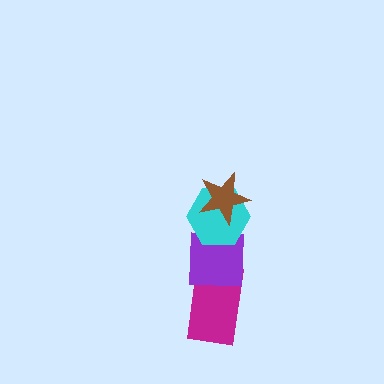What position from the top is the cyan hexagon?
The cyan hexagon is 2nd from the top.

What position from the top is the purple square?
The purple square is 3rd from the top.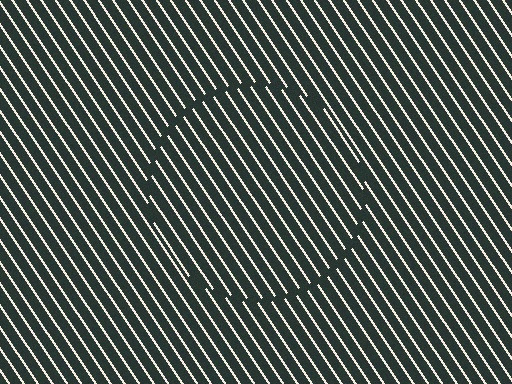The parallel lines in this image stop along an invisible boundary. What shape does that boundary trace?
An illusory circle. The interior of the shape contains the same grating, shifted by half a period — the contour is defined by the phase discontinuity where line-ends from the inner and outer gratings abut.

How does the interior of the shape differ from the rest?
The interior of the shape contains the same grating, shifted by half a period — the contour is defined by the phase discontinuity where line-ends from the inner and outer gratings abut.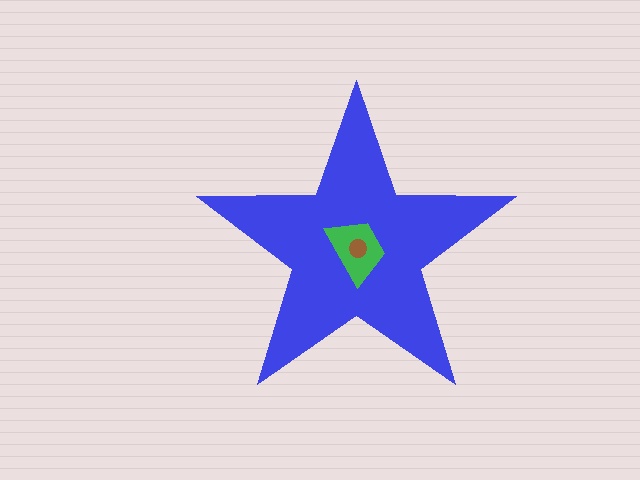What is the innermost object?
The brown circle.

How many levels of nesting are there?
3.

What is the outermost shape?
The blue star.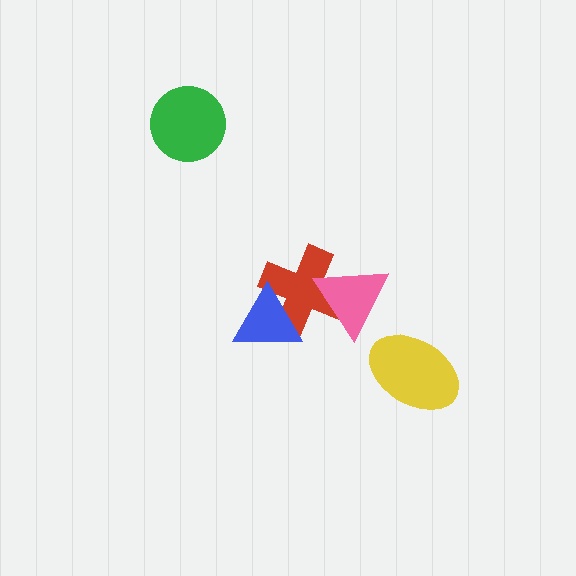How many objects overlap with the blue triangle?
1 object overlaps with the blue triangle.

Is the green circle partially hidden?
No, no other shape covers it.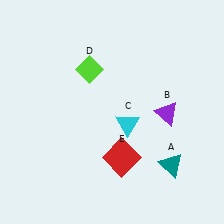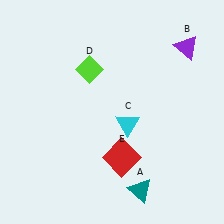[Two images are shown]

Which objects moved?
The objects that moved are: the teal triangle (A), the purple triangle (B).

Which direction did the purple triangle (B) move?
The purple triangle (B) moved up.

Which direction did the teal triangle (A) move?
The teal triangle (A) moved left.